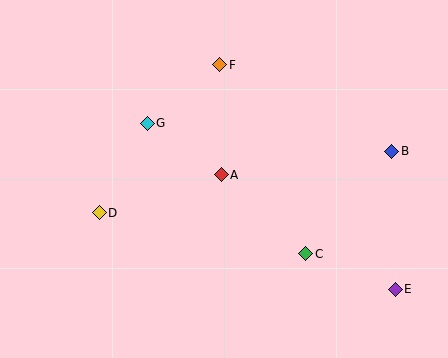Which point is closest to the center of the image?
Point A at (221, 175) is closest to the center.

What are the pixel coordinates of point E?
Point E is at (395, 289).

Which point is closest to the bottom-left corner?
Point D is closest to the bottom-left corner.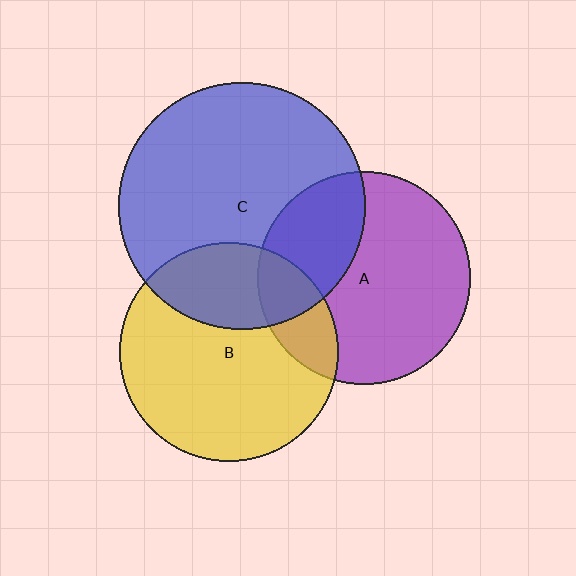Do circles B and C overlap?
Yes.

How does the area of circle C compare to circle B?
Approximately 1.3 times.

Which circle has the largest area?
Circle C (blue).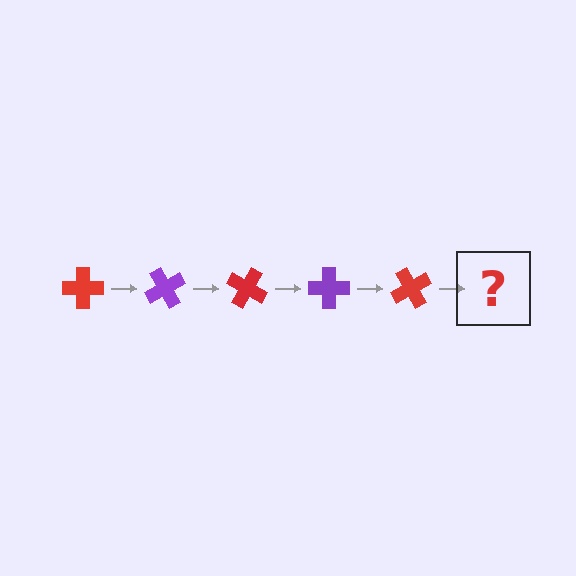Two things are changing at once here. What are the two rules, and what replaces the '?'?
The two rules are that it rotates 60 degrees each step and the color cycles through red and purple. The '?' should be a purple cross, rotated 300 degrees from the start.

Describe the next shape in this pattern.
It should be a purple cross, rotated 300 degrees from the start.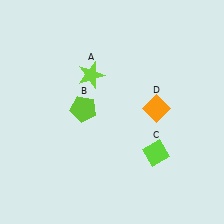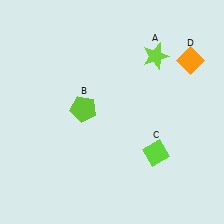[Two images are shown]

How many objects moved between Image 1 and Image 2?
2 objects moved between the two images.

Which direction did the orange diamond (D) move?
The orange diamond (D) moved up.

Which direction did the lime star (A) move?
The lime star (A) moved right.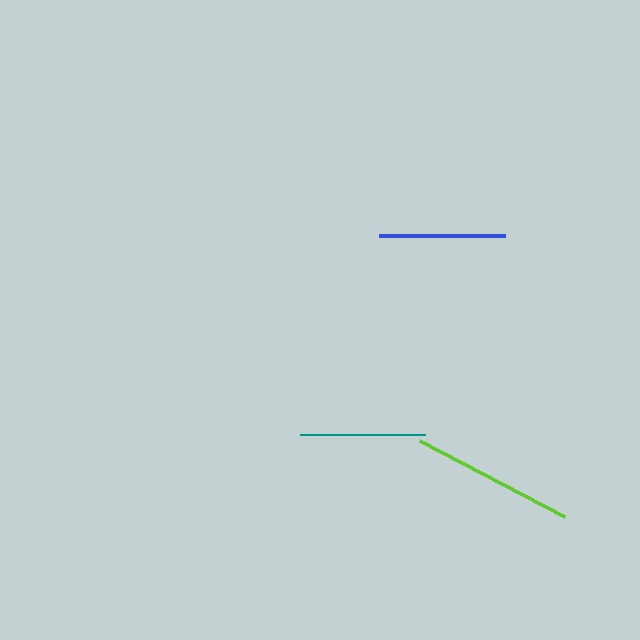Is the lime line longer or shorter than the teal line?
The lime line is longer than the teal line.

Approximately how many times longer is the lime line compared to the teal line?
The lime line is approximately 1.3 times the length of the teal line.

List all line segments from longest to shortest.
From longest to shortest: lime, blue, teal.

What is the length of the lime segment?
The lime segment is approximately 164 pixels long.